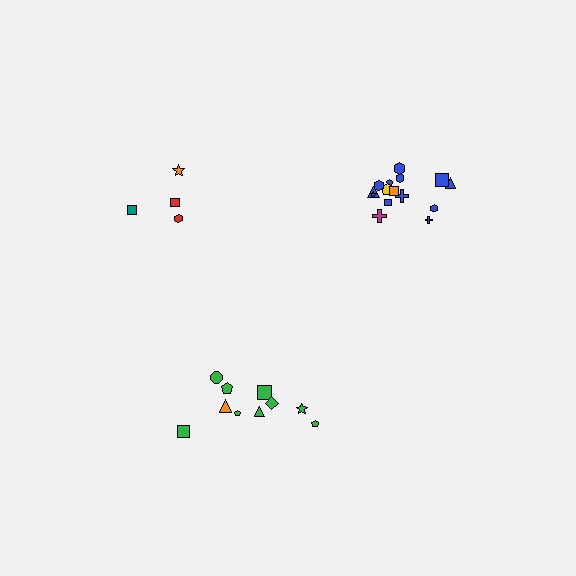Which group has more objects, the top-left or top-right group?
The top-right group.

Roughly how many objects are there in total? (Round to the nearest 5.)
Roughly 30 objects in total.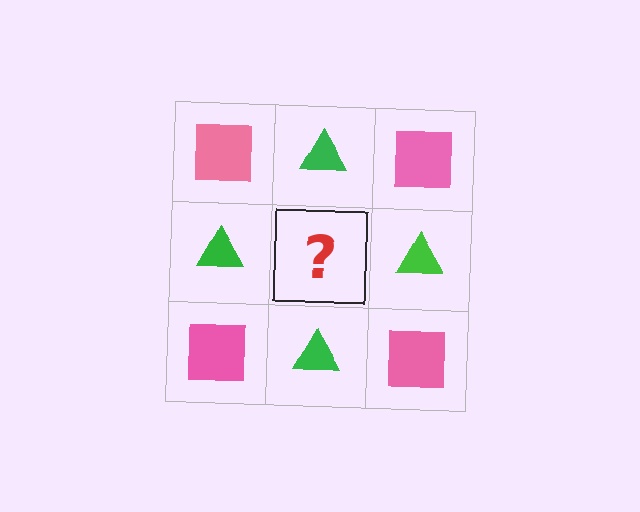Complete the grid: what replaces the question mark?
The question mark should be replaced with a pink square.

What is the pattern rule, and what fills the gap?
The rule is that it alternates pink square and green triangle in a checkerboard pattern. The gap should be filled with a pink square.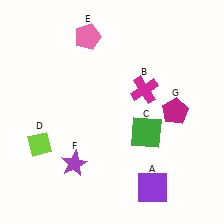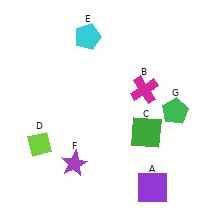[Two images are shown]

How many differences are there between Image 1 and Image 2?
There are 2 differences between the two images.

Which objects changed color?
E changed from pink to cyan. G changed from magenta to green.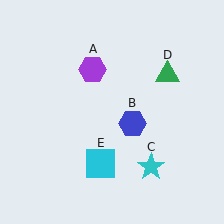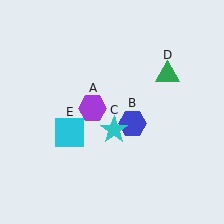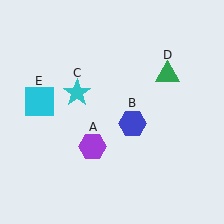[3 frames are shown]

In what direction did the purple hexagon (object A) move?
The purple hexagon (object A) moved down.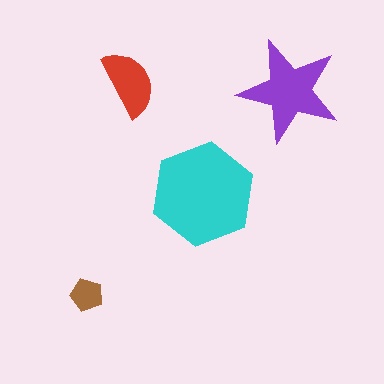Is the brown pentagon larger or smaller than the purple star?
Smaller.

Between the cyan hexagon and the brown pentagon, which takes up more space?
The cyan hexagon.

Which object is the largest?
The cyan hexagon.